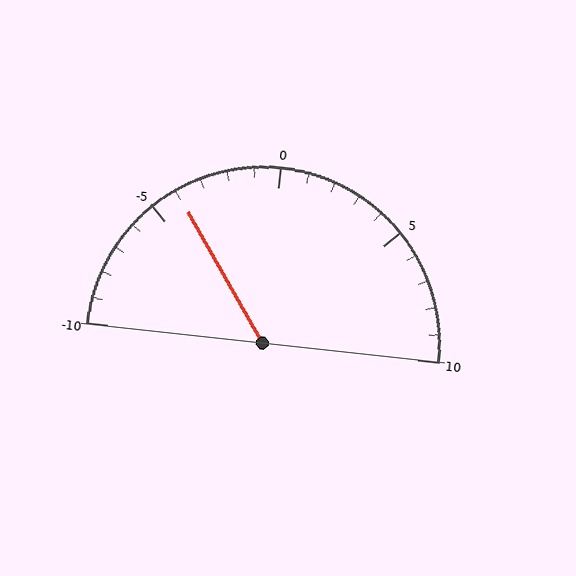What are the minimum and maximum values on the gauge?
The gauge ranges from -10 to 10.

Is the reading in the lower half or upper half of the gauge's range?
The reading is in the lower half of the range (-10 to 10).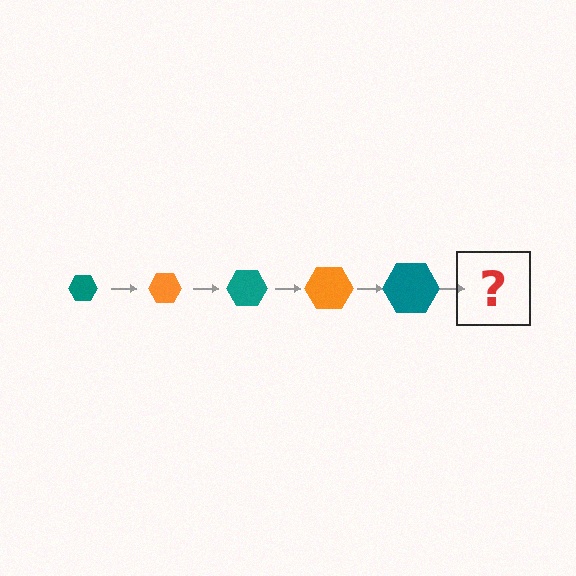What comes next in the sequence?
The next element should be an orange hexagon, larger than the previous one.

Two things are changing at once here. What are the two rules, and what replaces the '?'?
The two rules are that the hexagon grows larger each step and the color cycles through teal and orange. The '?' should be an orange hexagon, larger than the previous one.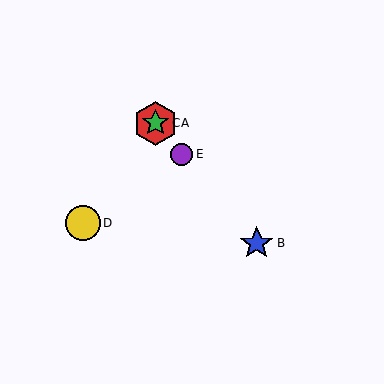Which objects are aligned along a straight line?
Objects A, B, C, E are aligned along a straight line.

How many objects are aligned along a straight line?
4 objects (A, B, C, E) are aligned along a straight line.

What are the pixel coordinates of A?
Object A is at (156, 123).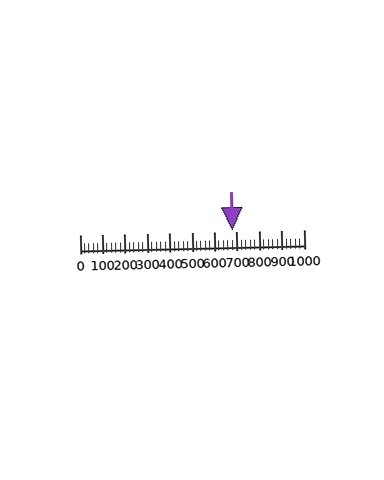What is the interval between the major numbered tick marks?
The major tick marks are spaced 100 units apart.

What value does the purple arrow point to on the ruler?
The purple arrow points to approximately 679.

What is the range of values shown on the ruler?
The ruler shows values from 0 to 1000.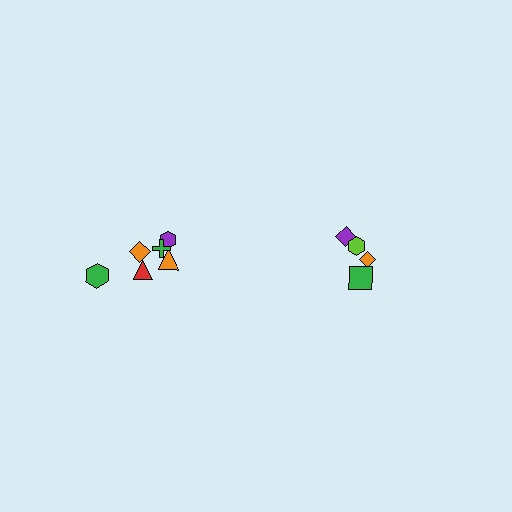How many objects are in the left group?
There are 6 objects.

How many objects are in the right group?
There are 4 objects.